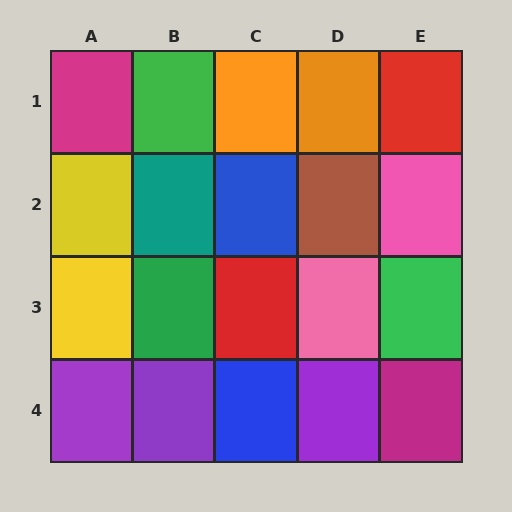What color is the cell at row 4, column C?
Blue.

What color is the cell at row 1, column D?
Orange.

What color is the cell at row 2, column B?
Teal.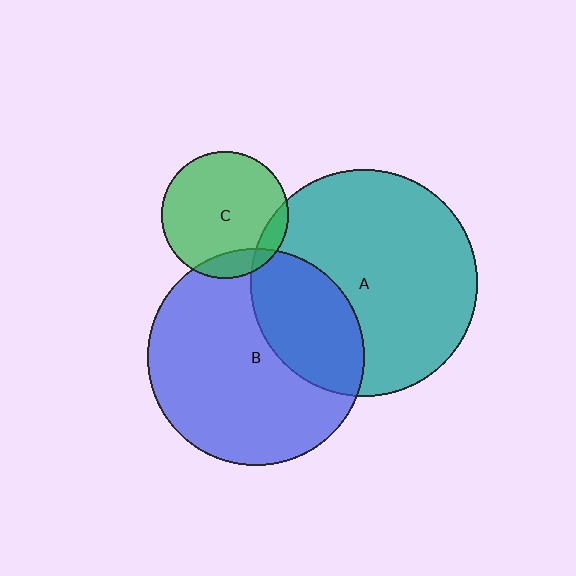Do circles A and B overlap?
Yes.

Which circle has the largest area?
Circle A (teal).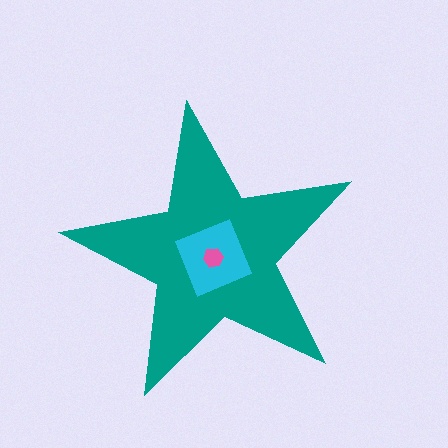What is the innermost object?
The pink hexagon.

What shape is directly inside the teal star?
The cyan diamond.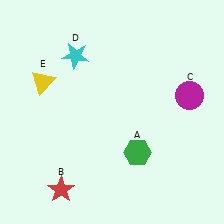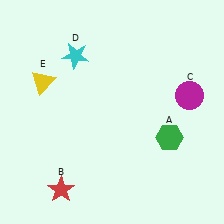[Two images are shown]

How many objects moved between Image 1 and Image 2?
1 object moved between the two images.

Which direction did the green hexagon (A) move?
The green hexagon (A) moved right.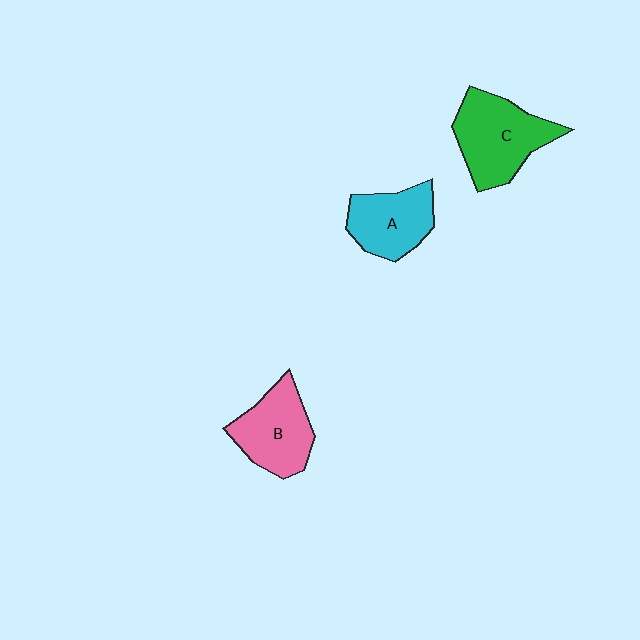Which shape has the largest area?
Shape C (green).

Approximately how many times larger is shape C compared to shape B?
Approximately 1.2 times.